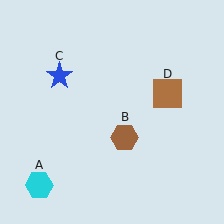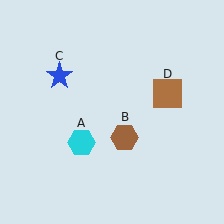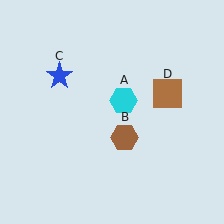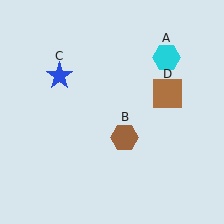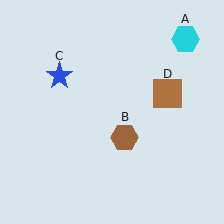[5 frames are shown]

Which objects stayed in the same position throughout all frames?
Brown hexagon (object B) and blue star (object C) and brown square (object D) remained stationary.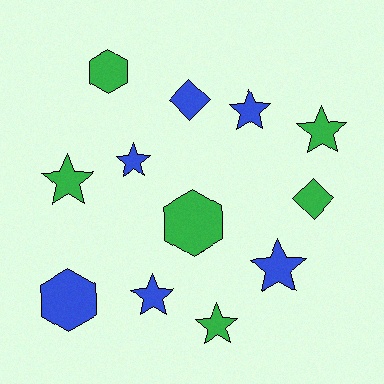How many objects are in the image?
There are 12 objects.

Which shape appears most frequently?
Star, with 7 objects.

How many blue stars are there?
There are 4 blue stars.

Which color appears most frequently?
Blue, with 6 objects.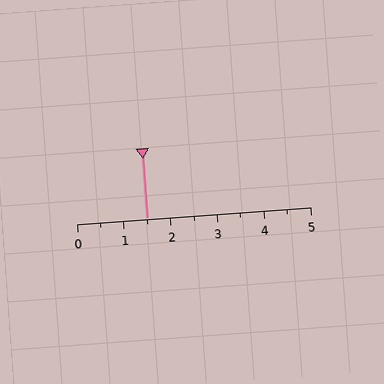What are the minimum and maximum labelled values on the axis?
The axis runs from 0 to 5.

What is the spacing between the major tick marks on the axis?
The major ticks are spaced 1 apart.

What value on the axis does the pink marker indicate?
The marker indicates approximately 1.5.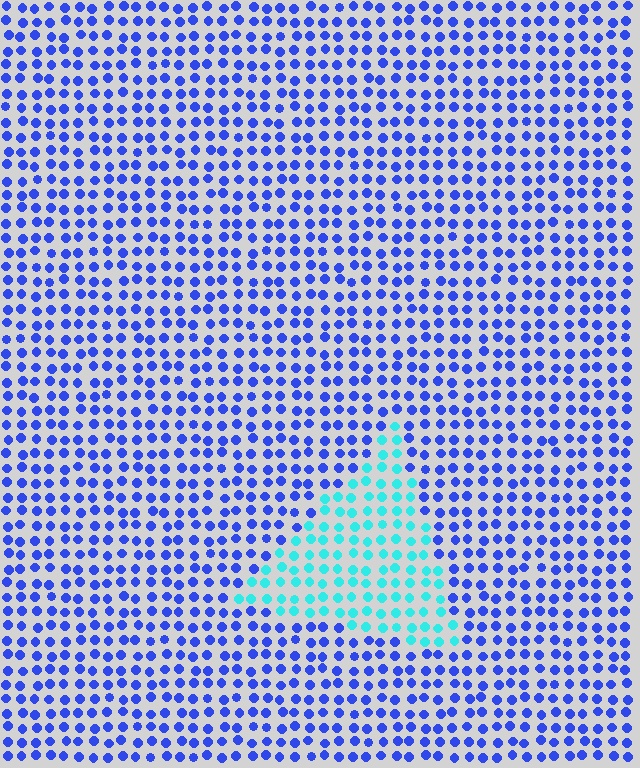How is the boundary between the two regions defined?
The boundary is defined purely by a slight shift in hue (about 54 degrees). Spacing, size, and orientation are identical on both sides.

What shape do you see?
I see a triangle.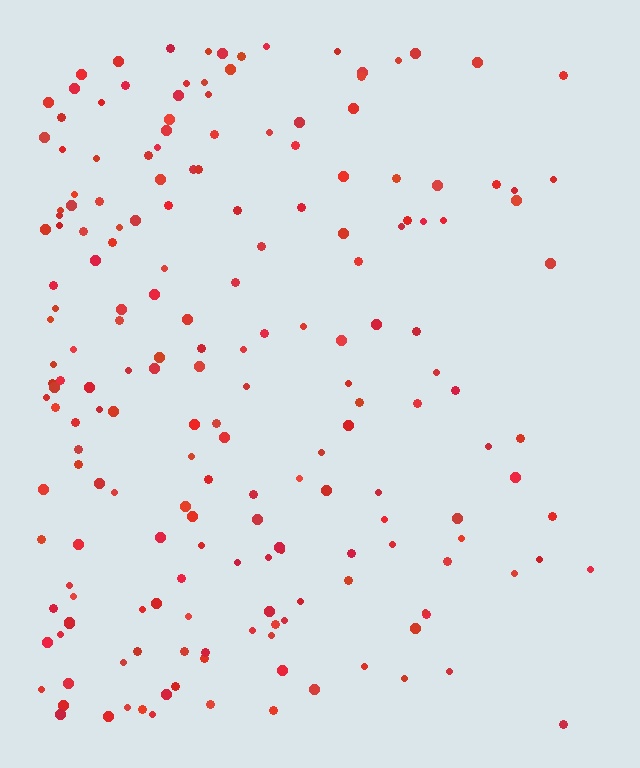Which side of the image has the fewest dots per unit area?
The right.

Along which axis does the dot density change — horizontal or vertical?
Horizontal.